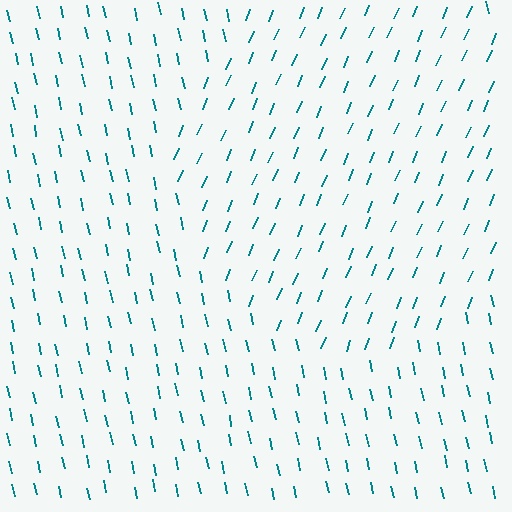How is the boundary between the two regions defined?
The boundary is defined purely by a change in line orientation (approximately 35 degrees difference). All lines are the same color and thickness.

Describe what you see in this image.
The image is filled with small teal line segments. A circle region in the image has lines oriented differently from the surrounding lines, creating a visible texture boundary.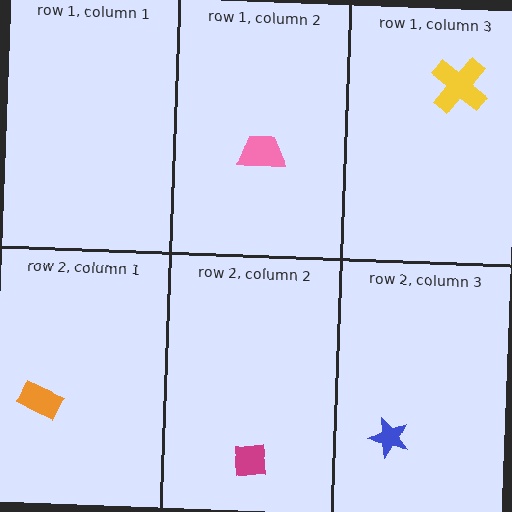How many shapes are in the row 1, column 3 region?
1.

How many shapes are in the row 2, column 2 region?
1.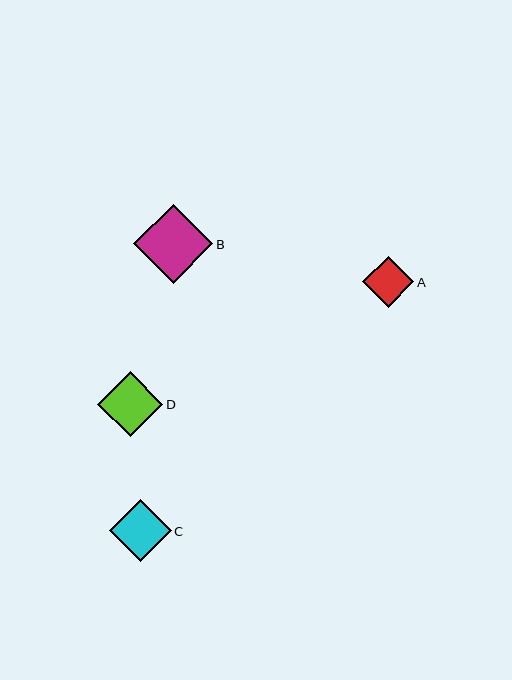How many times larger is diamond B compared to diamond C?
Diamond B is approximately 1.3 times the size of diamond C.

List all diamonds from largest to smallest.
From largest to smallest: B, D, C, A.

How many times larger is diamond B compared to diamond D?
Diamond B is approximately 1.2 times the size of diamond D.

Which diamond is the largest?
Diamond B is the largest with a size of approximately 79 pixels.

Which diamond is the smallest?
Diamond A is the smallest with a size of approximately 51 pixels.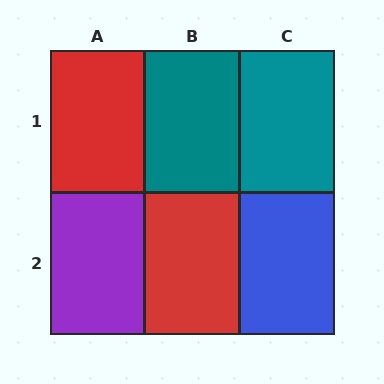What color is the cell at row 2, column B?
Red.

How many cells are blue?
1 cell is blue.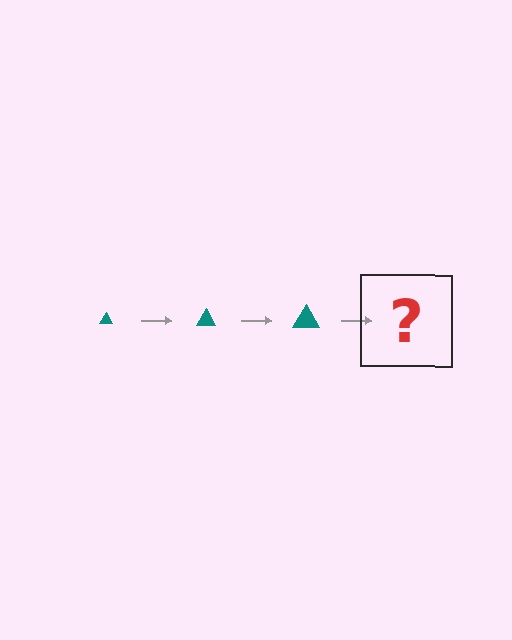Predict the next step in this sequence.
The next step is a teal triangle, larger than the previous one.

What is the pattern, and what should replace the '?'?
The pattern is that the triangle gets progressively larger each step. The '?' should be a teal triangle, larger than the previous one.